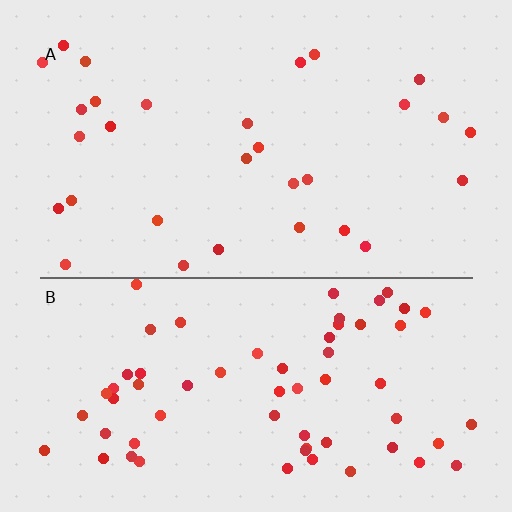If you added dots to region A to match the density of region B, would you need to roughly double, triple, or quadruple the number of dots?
Approximately double.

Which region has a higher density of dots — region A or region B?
B (the bottom).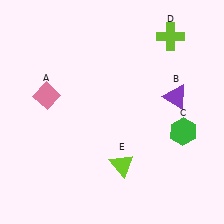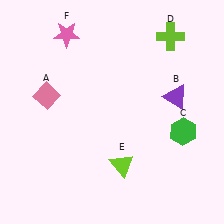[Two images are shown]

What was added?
A pink star (F) was added in Image 2.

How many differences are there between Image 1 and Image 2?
There is 1 difference between the two images.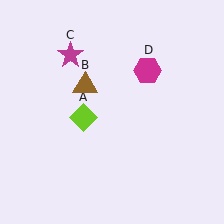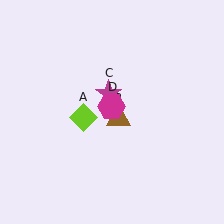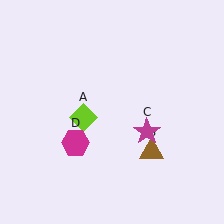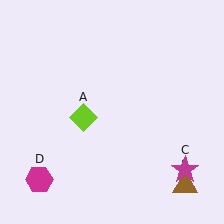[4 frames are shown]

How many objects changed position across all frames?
3 objects changed position: brown triangle (object B), magenta star (object C), magenta hexagon (object D).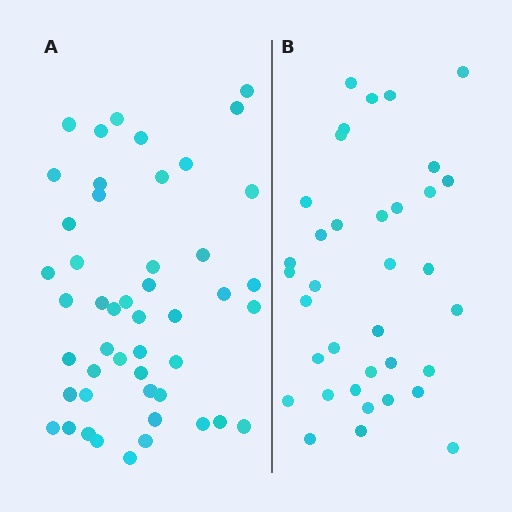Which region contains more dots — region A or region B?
Region A (the left region) has more dots.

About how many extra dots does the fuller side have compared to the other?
Region A has roughly 12 or so more dots than region B.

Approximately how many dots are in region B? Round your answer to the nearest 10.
About 40 dots. (The exact count is 36, which rounds to 40.)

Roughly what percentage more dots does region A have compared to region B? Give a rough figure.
About 35% more.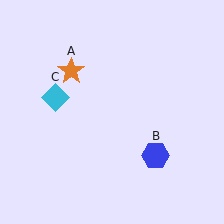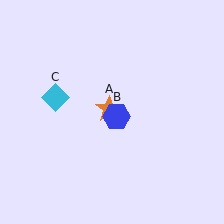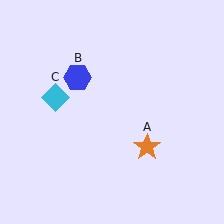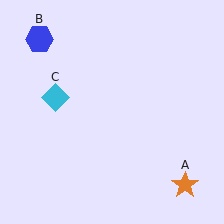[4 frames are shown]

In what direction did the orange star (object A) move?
The orange star (object A) moved down and to the right.